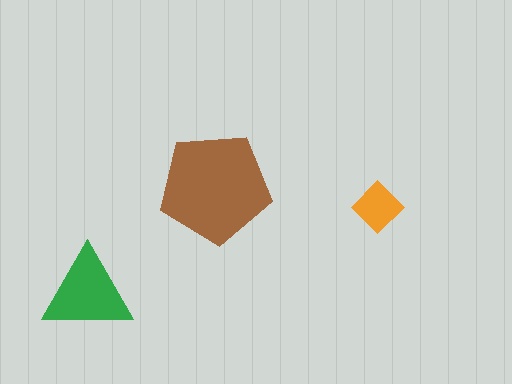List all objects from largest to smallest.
The brown pentagon, the green triangle, the orange diamond.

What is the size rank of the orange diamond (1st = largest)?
3rd.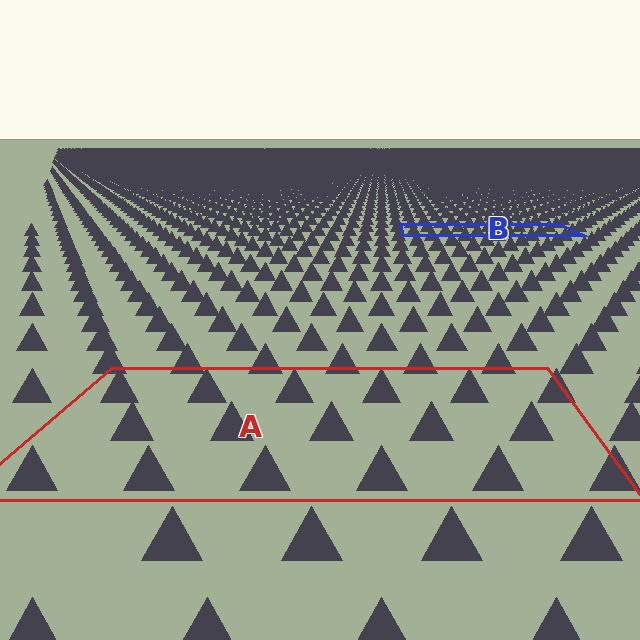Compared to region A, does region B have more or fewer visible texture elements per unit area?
Region B has more texture elements per unit area — they are packed more densely because it is farther away.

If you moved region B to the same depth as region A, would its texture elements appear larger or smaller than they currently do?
They would appear larger. At a closer depth, the same texture elements are projected at a bigger on-screen size.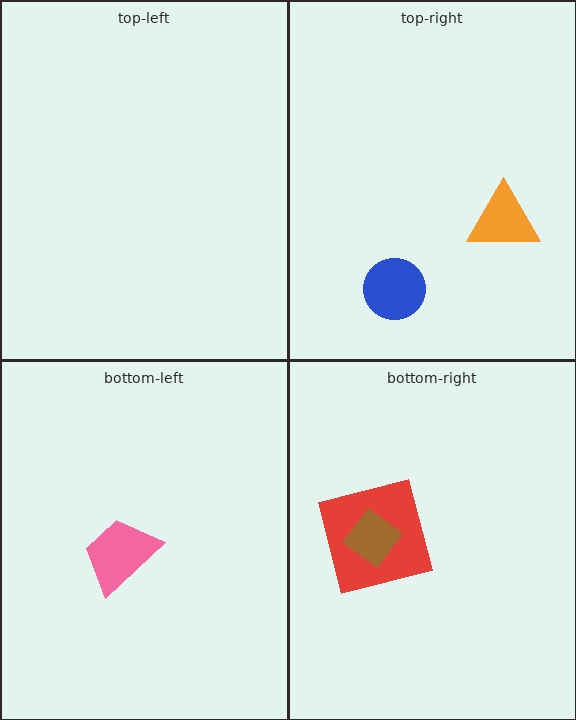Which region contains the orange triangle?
The top-right region.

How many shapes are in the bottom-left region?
1.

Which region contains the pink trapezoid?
The bottom-left region.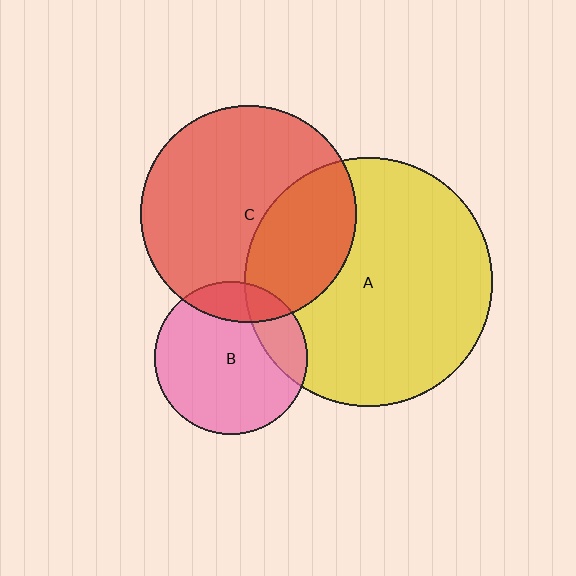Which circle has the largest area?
Circle A (yellow).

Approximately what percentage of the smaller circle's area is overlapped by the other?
Approximately 35%.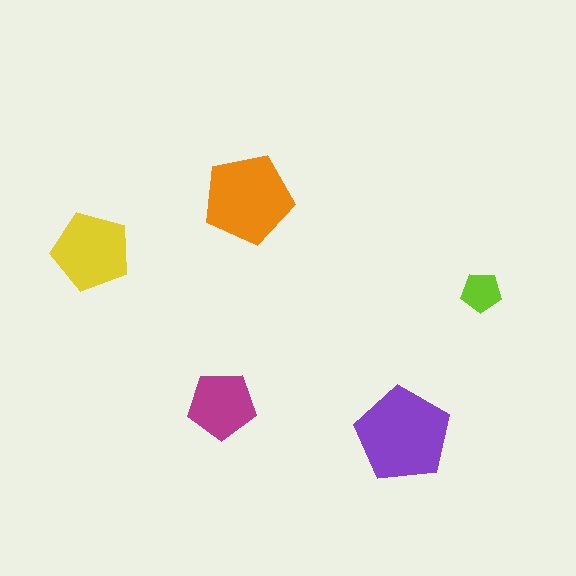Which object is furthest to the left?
The yellow pentagon is leftmost.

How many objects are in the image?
There are 5 objects in the image.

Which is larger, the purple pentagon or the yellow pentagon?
The purple one.